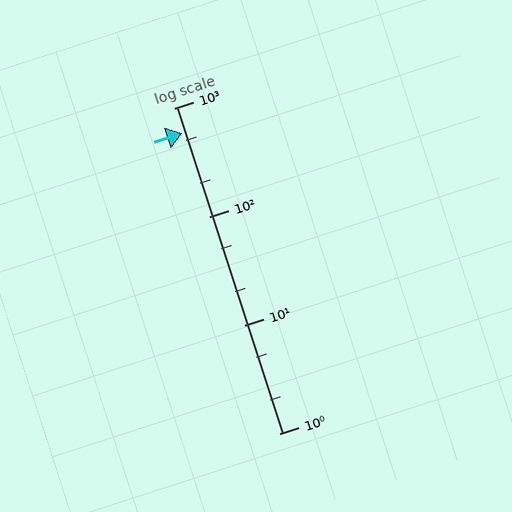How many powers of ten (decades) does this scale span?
The scale spans 3 decades, from 1 to 1000.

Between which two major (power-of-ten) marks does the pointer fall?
The pointer is between 100 and 1000.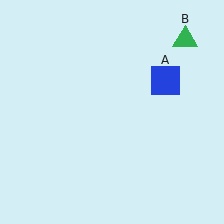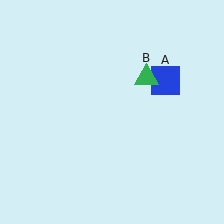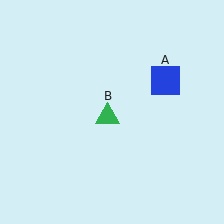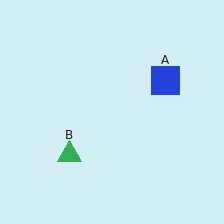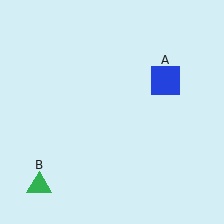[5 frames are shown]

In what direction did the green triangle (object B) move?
The green triangle (object B) moved down and to the left.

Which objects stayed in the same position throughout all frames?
Blue square (object A) remained stationary.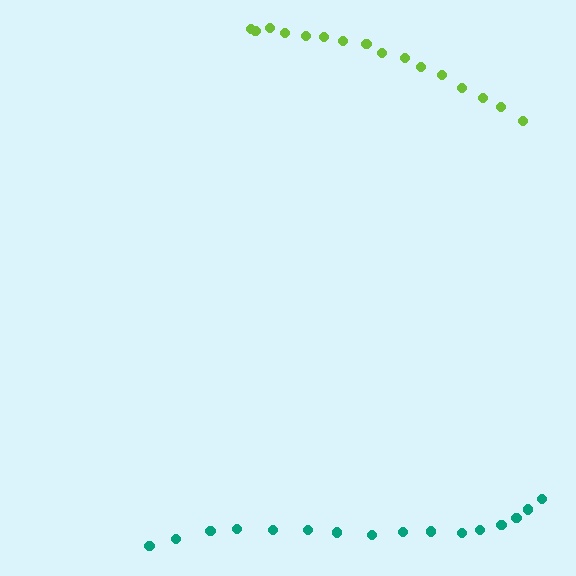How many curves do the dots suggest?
There are 2 distinct paths.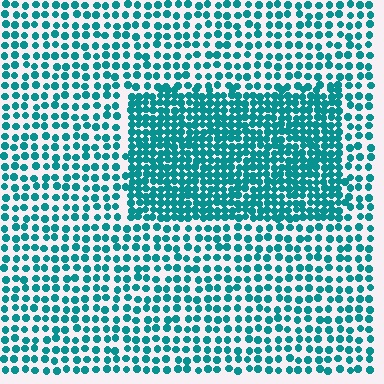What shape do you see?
I see a rectangle.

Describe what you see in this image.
The image contains small teal elements arranged at two different densities. A rectangle-shaped region is visible where the elements are more densely packed than the surrounding area.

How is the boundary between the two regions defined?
The boundary is defined by a change in element density (approximately 2.0x ratio). All elements are the same color, size, and shape.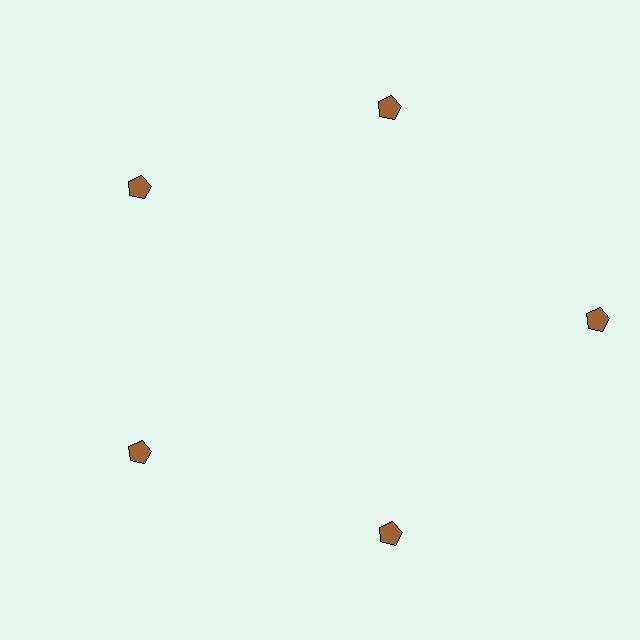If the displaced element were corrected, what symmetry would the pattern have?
It would have 5-fold rotational symmetry — the pattern would map onto itself every 72 degrees.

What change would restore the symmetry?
The symmetry would be restored by moving it inward, back onto the ring so that all 5 pentagons sit at equal angles and equal distance from the center.